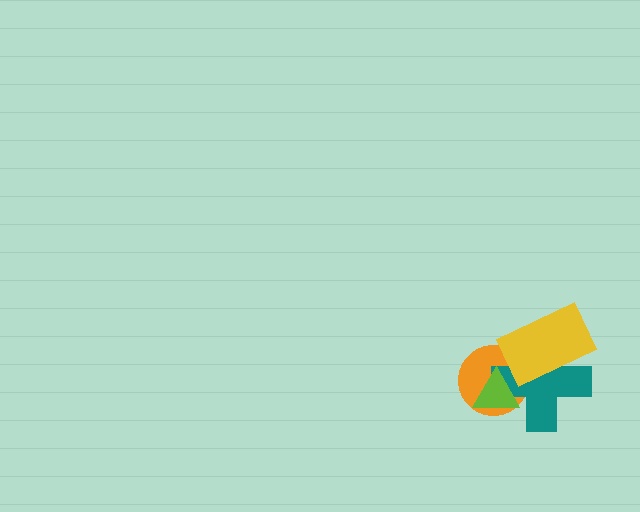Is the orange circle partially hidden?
Yes, it is partially covered by another shape.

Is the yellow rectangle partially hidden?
No, no other shape covers it.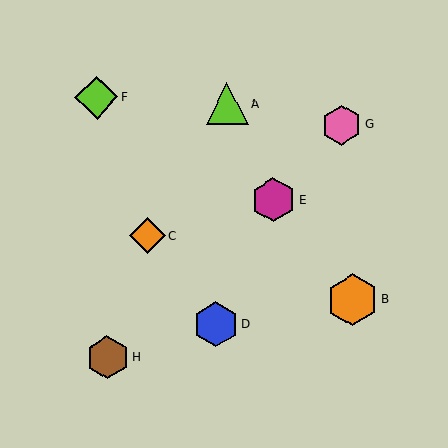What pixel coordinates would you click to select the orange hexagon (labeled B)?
Click at (352, 300) to select the orange hexagon B.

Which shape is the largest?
The orange hexagon (labeled B) is the largest.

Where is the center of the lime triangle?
The center of the lime triangle is at (227, 104).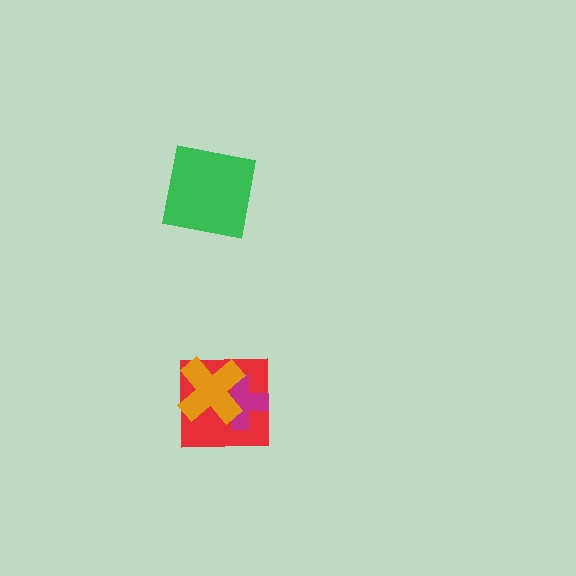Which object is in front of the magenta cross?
The orange cross is in front of the magenta cross.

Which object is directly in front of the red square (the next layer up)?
The magenta cross is directly in front of the red square.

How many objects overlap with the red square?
2 objects overlap with the red square.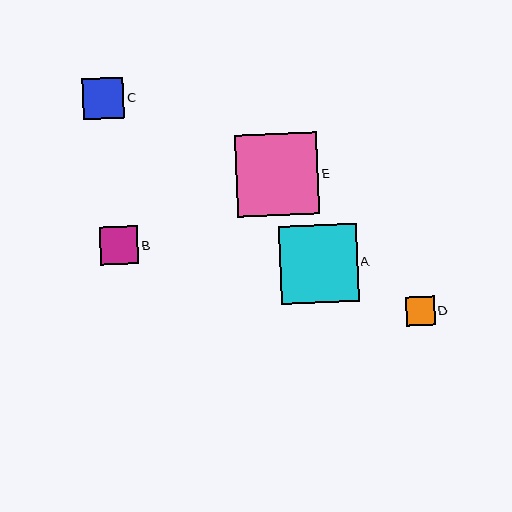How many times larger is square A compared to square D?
Square A is approximately 2.7 times the size of square D.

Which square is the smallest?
Square D is the smallest with a size of approximately 29 pixels.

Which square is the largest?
Square E is the largest with a size of approximately 82 pixels.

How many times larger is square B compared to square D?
Square B is approximately 1.3 times the size of square D.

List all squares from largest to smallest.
From largest to smallest: E, A, C, B, D.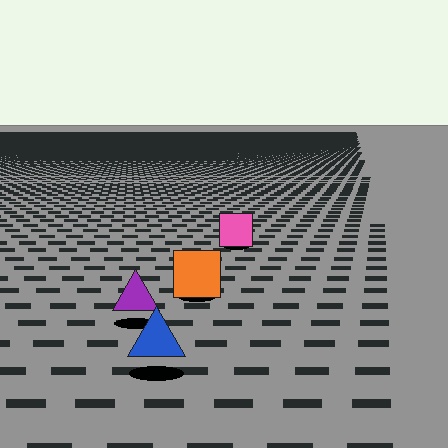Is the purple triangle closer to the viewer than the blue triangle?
No. The blue triangle is closer — you can tell from the texture gradient: the ground texture is coarser near it.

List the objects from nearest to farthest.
From nearest to farthest: the blue triangle, the purple triangle, the orange square, the pink square.